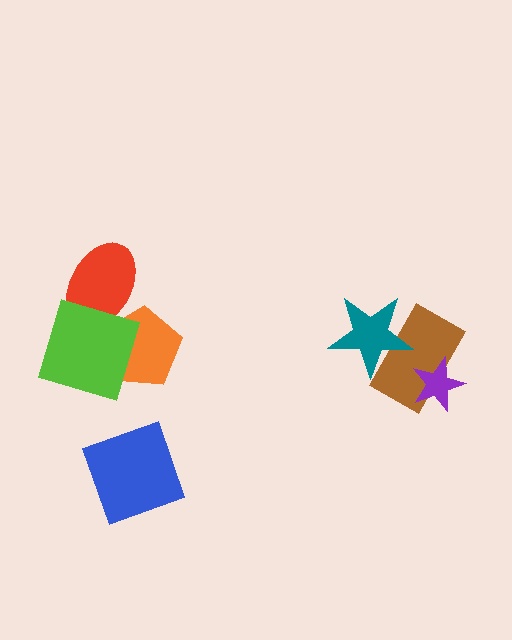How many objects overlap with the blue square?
0 objects overlap with the blue square.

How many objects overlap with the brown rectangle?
2 objects overlap with the brown rectangle.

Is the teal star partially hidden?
No, no other shape covers it.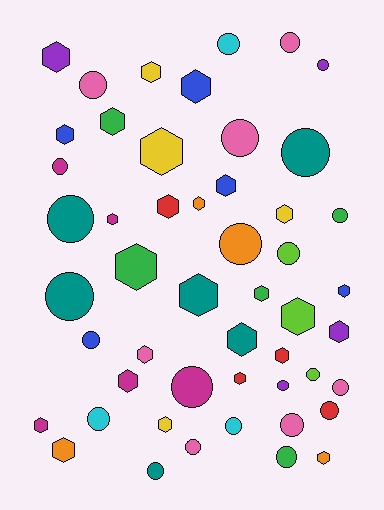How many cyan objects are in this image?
There are 3 cyan objects.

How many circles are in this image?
There are 24 circles.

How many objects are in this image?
There are 50 objects.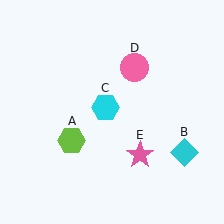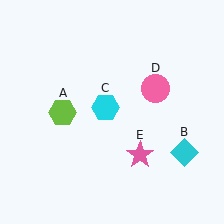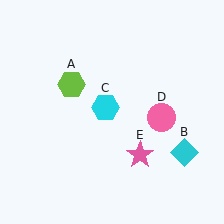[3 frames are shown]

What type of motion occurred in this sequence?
The lime hexagon (object A), pink circle (object D) rotated clockwise around the center of the scene.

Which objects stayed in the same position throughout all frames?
Cyan diamond (object B) and cyan hexagon (object C) and pink star (object E) remained stationary.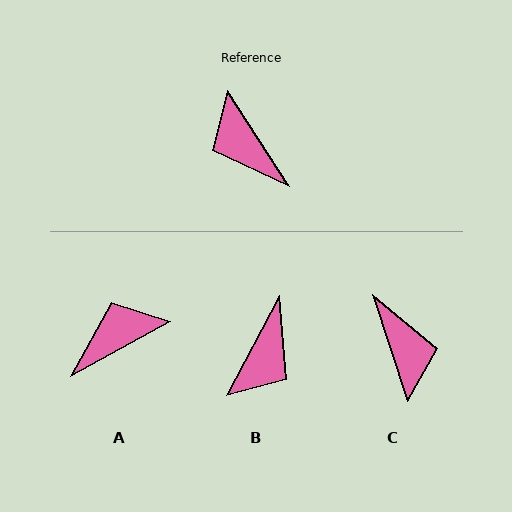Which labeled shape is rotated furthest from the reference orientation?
C, about 165 degrees away.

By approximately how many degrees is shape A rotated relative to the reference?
Approximately 94 degrees clockwise.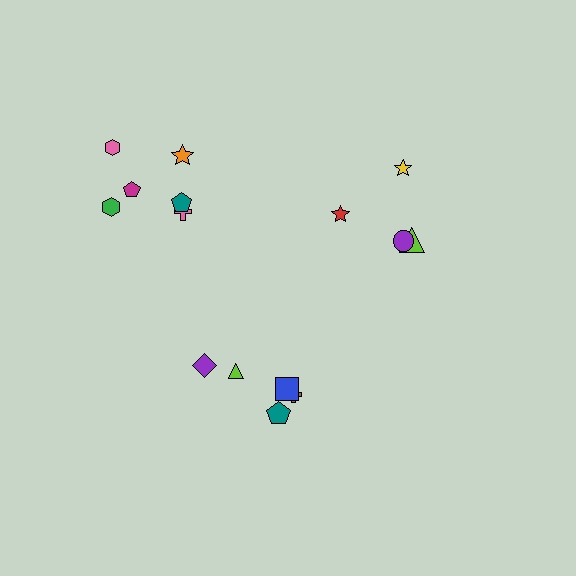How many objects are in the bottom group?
There are 5 objects.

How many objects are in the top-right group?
There are 4 objects.